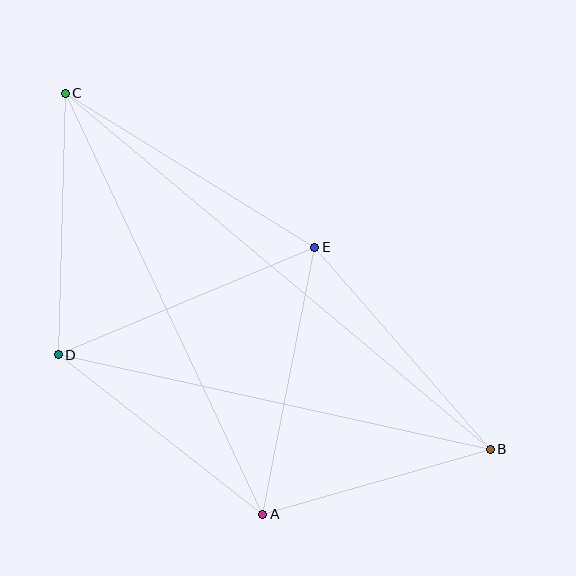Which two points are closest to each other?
Points A and B are closest to each other.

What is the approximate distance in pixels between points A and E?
The distance between A and E is approximately 272 pixels.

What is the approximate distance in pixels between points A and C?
The distance between A and C is approximately 465 pixels.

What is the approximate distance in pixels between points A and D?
The distance between A and D is approximately 259 pixels.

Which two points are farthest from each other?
Points B and C are farthest from each other.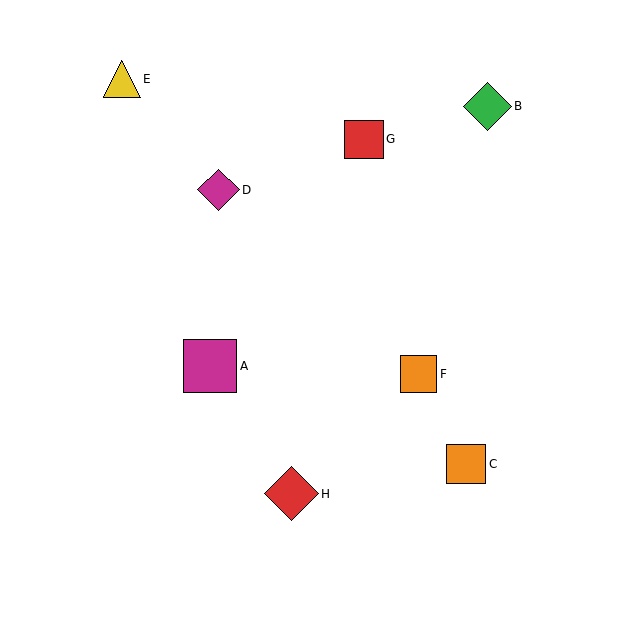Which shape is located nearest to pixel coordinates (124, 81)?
The yellow triangle (labeled E) at (122, 79) is nearest to that location.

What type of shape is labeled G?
Shape G is a red square.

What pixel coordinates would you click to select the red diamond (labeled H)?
Click at (291, 494) to select the red diamond H.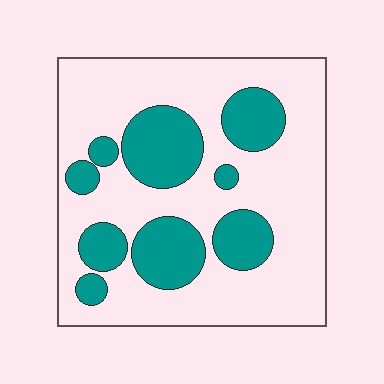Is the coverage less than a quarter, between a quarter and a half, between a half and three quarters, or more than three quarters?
Between a quarter and a half.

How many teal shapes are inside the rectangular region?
9.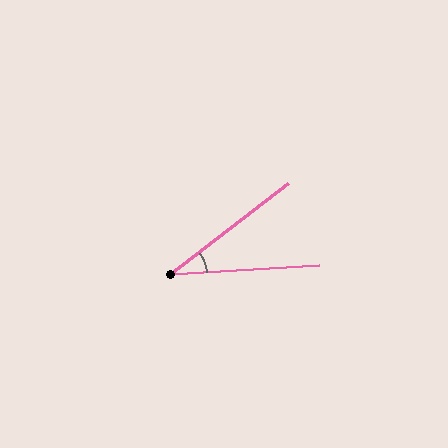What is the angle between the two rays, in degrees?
Approximately 34 degrees.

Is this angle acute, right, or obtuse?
It is acute.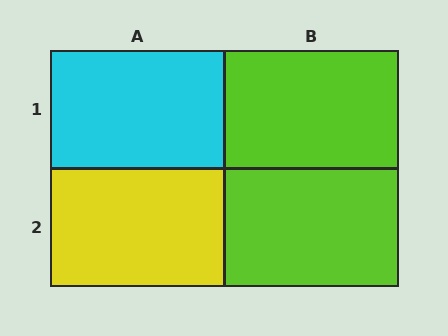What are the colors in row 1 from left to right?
Cyan, lime.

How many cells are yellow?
1 cell is yellow.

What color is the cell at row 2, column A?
Yellow.